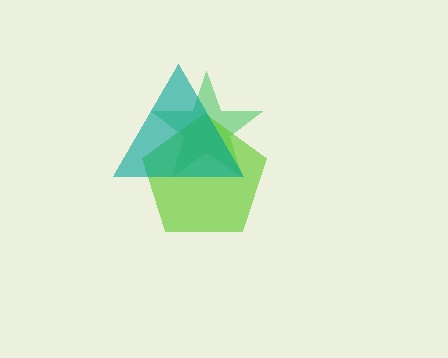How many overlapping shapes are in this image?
There are 3 overlapping shapes in the image.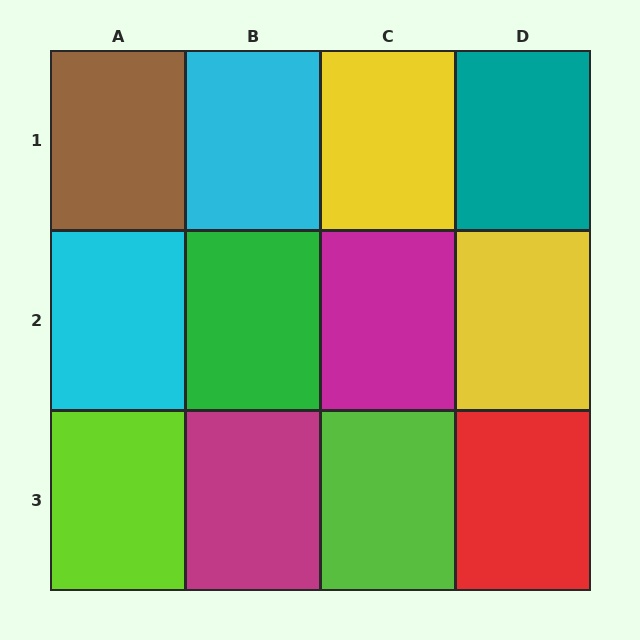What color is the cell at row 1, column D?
Teal.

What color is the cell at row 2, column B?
Green.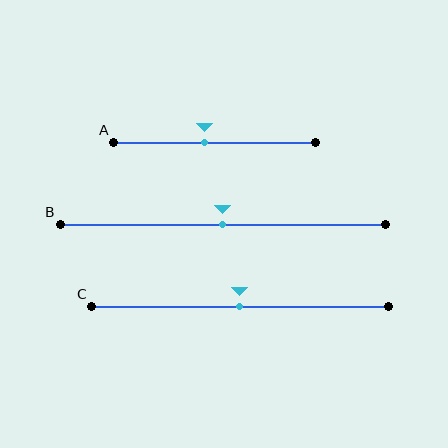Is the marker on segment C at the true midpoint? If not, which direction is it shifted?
Yes, the marker on segment C is at the true midpoint.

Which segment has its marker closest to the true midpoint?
Segment B has its marker closest to the true midpoint.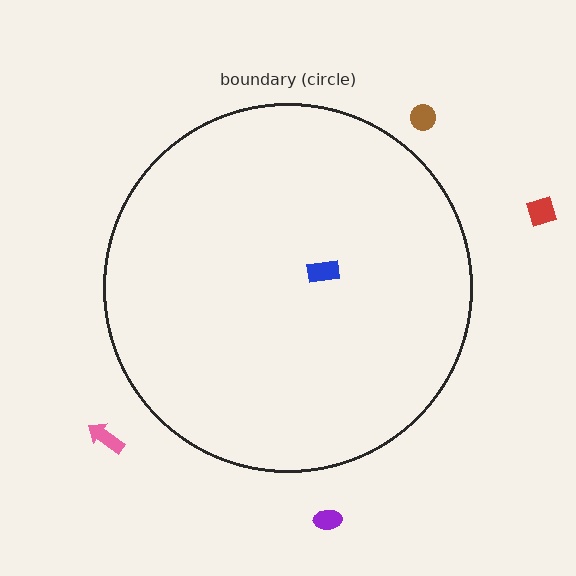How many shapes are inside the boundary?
1 inside, 4 outside.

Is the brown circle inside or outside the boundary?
Outside.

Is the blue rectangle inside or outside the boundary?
Inside.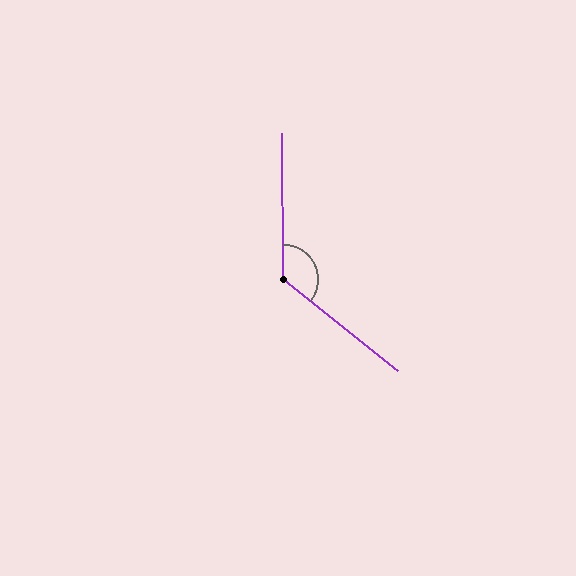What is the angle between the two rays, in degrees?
Approximately 129 degrees.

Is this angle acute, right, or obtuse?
It is obtuse.